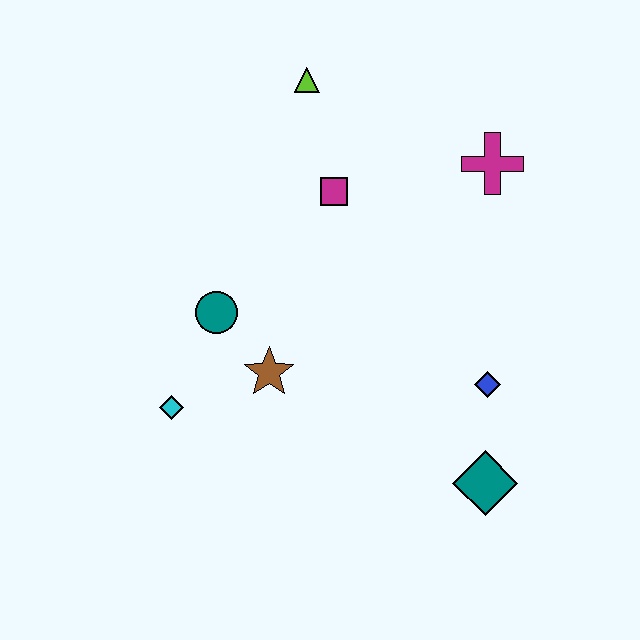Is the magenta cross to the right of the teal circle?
Yes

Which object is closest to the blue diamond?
The teal diamond is closest to the blue diamond.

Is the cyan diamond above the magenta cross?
No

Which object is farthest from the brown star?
The magenta cross is farthest from the brown star.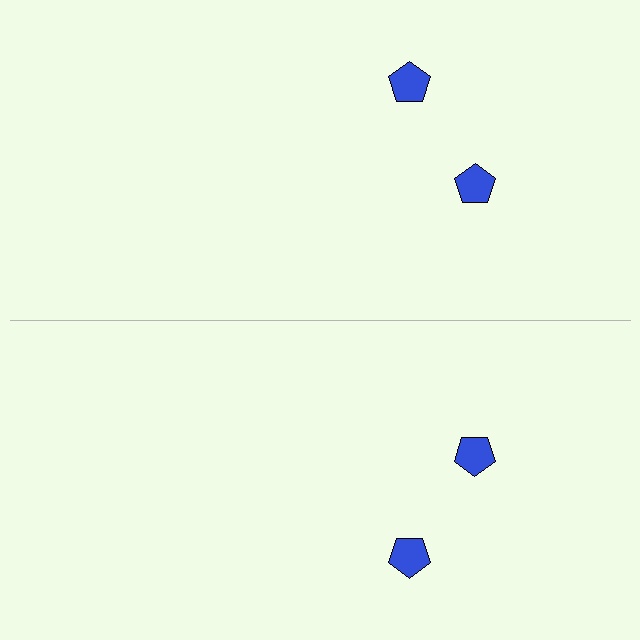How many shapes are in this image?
There are 4 shapes in this image.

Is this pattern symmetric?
Yes, this pattern has bilateral (reflection) symmetry.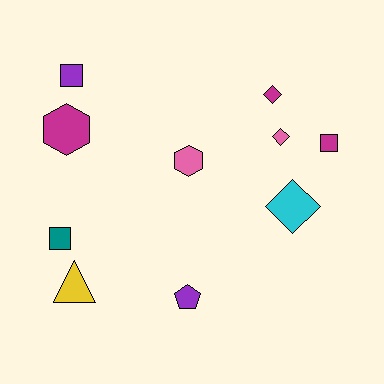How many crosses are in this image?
There are no crosses.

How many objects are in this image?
There are 10 objects.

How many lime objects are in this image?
There are no lime objects.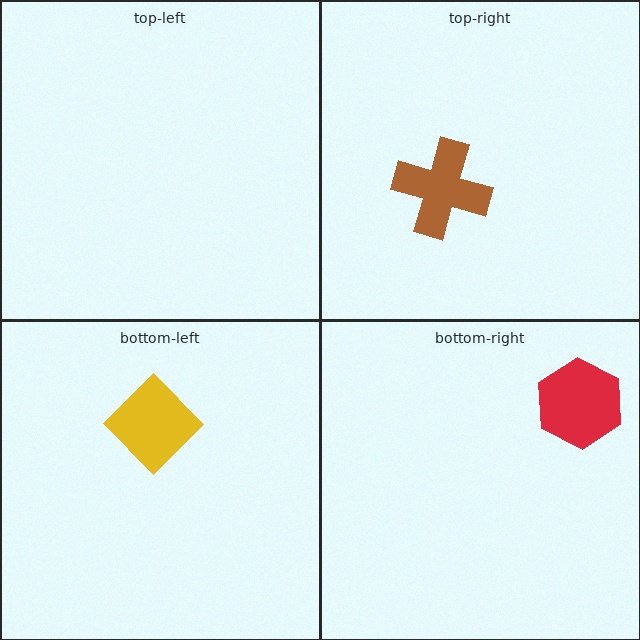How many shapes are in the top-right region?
1.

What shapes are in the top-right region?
The brown cross.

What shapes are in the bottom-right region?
The red hexagon.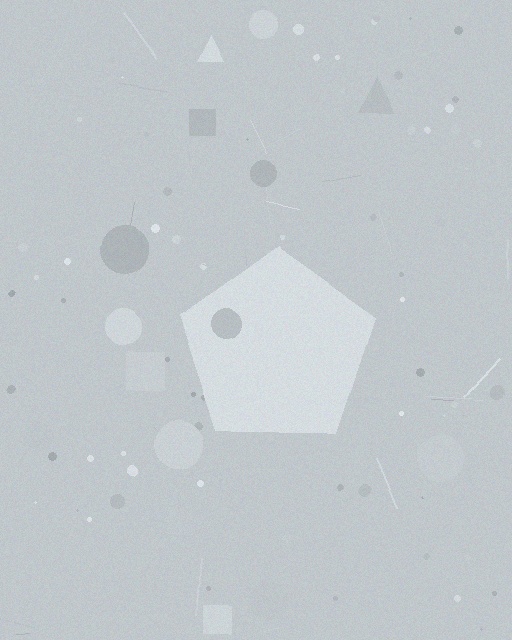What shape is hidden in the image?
A pentagon is hidden in the image.